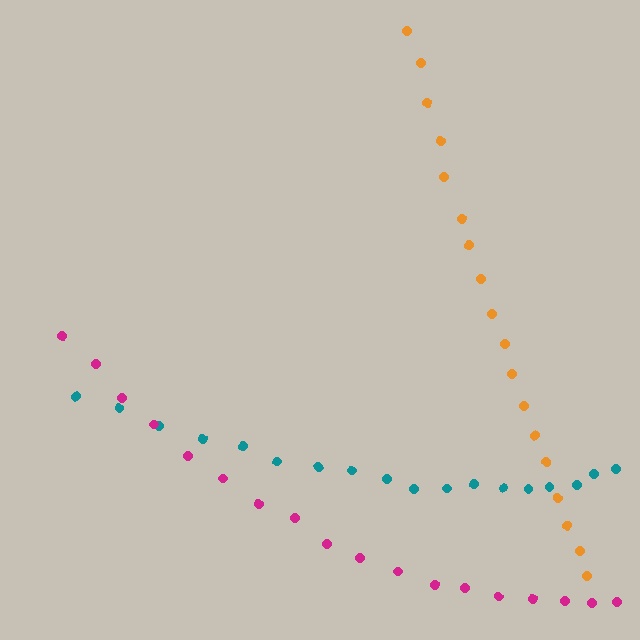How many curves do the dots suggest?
There are 3 distinct paths.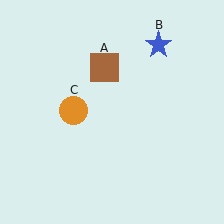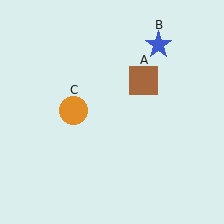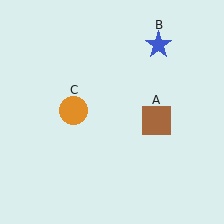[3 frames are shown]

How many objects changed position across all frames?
1 object changed position: brown square (object A).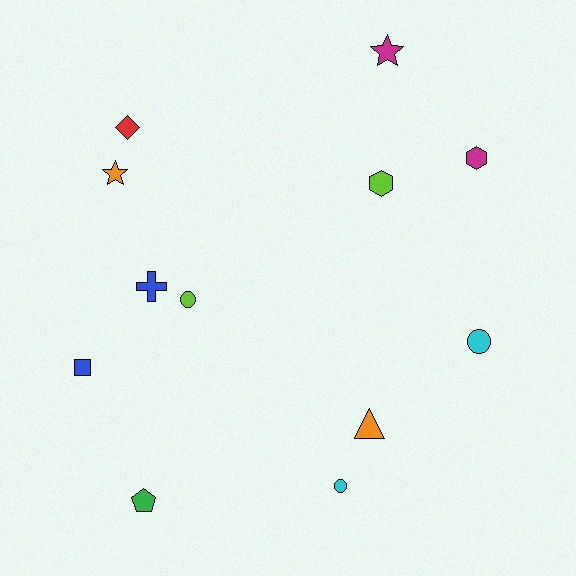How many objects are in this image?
There are 12 objects.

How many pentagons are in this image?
There is 1 pentagon.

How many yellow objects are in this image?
There are no yellow objects.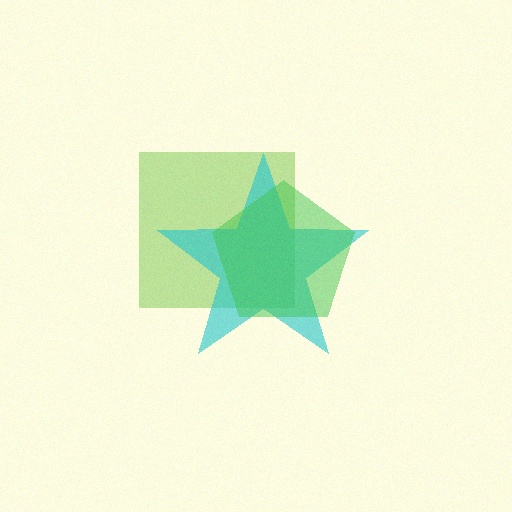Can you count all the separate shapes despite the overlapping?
Yes, there are 3 separate shapes.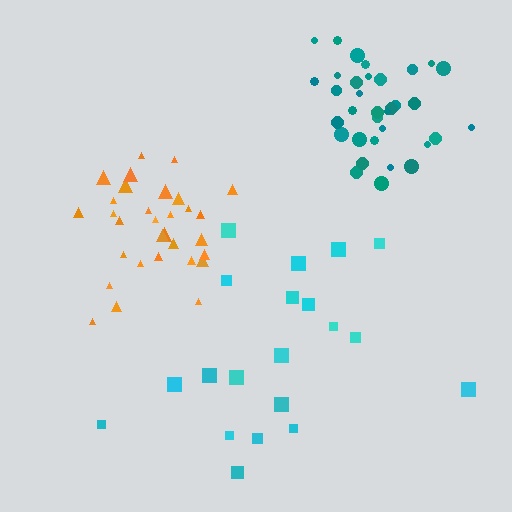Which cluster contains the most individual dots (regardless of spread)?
Teal (34).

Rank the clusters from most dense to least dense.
orange, teal, cyan.